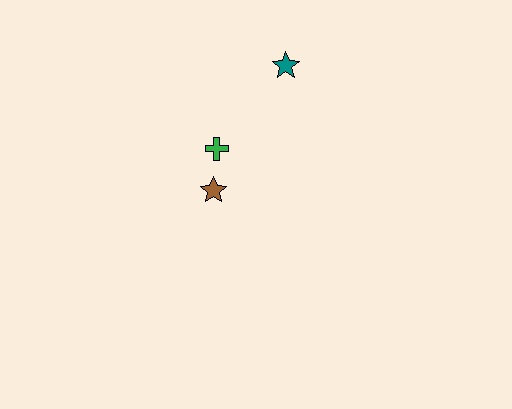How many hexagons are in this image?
There are no hexagons.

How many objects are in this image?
There are 3 objects.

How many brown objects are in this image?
There is 1 brown object.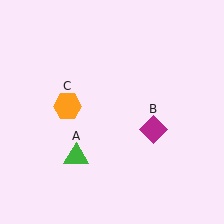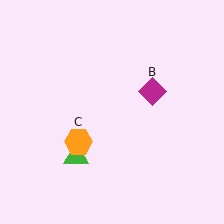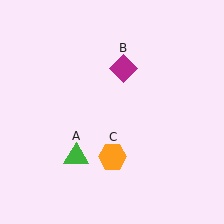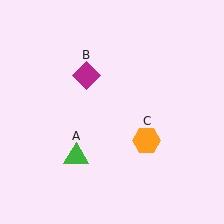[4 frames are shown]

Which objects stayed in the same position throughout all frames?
Green triangle (object A) remained stationary.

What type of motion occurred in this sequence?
The magenta diamond (object B), orange hexagon (object C) rotated counterclockwise around the center of the scene.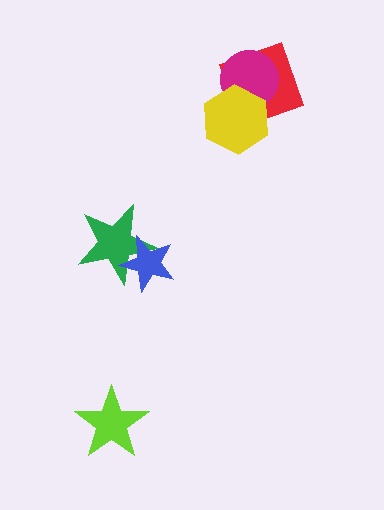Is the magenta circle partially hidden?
Yes, it is partially covered by another shape.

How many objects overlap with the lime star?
0 objects overlap with the lime star.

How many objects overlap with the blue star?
1 object overlaps with the blue star.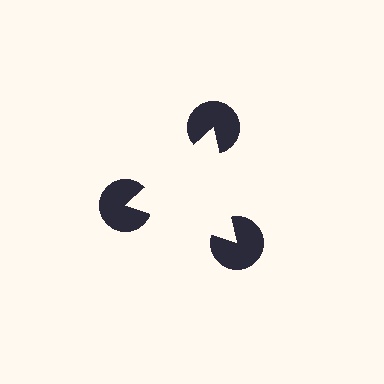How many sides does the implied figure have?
3 sides.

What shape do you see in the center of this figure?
An illusory triangle — its edges are inferred from the aligned wedge cuts in the pac-man discs, not physically drawn.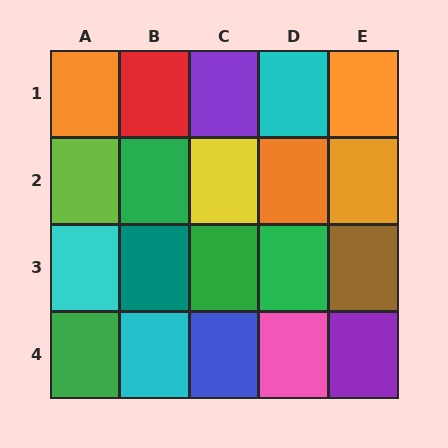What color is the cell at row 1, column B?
Red.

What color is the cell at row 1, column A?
Orange.